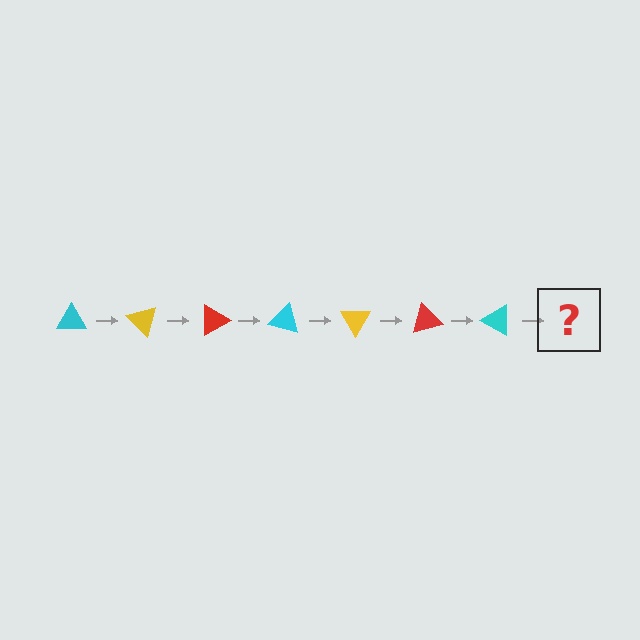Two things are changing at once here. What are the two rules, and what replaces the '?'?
The two rules are that it rotates 45 degrees each step and the color cycles through cyan, yellow, and red. The '?' should be a yellow triangle, rotated 315 degrees from the start.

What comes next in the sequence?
The next element should be a yellow triangle, rotated 315 degrees from the start.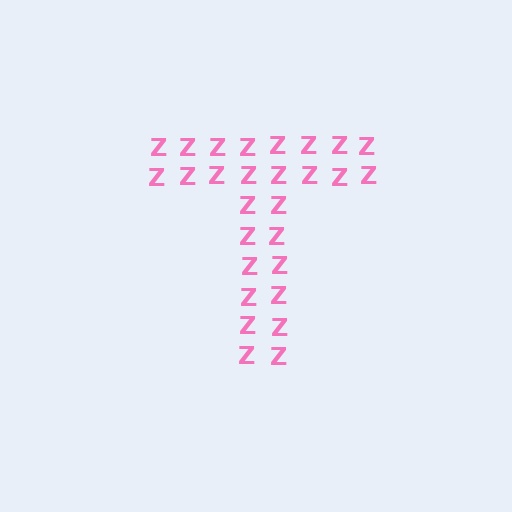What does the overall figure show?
The overall figure shows the letter T.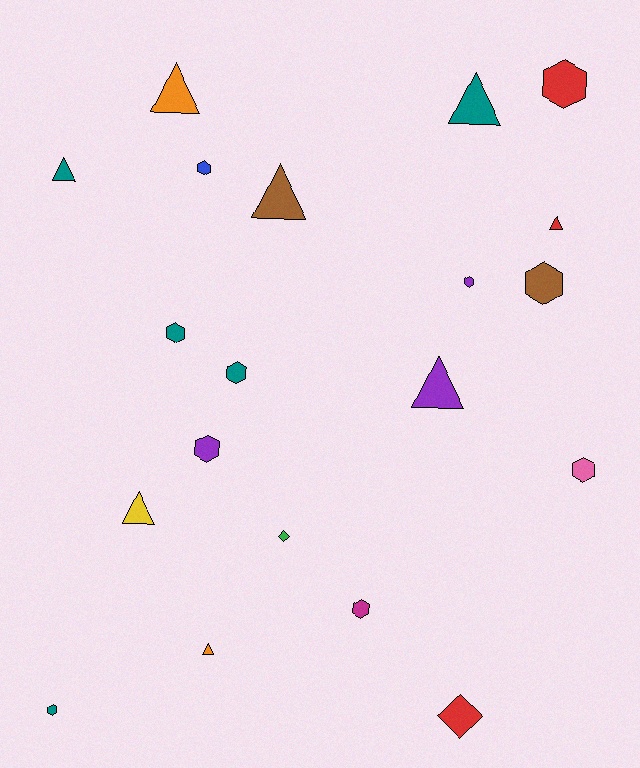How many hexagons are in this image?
There are 10 hexagons.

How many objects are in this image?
There are 20 objects.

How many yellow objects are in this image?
There is 1 yellow object.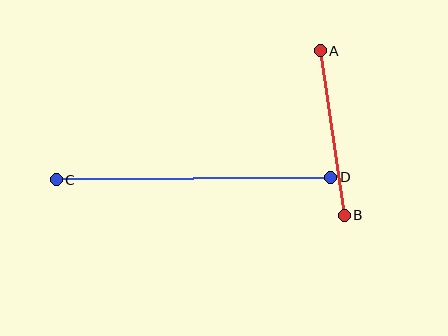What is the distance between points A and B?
The distance is approximately 167 pixels.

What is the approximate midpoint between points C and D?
The midpoint is at approximately (194, 179) pixels.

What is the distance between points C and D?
The distance is approximately 275 pixels.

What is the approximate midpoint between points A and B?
The midpoint is at approximately (332, 133) pixels.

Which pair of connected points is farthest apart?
Points C and D are farthest apart.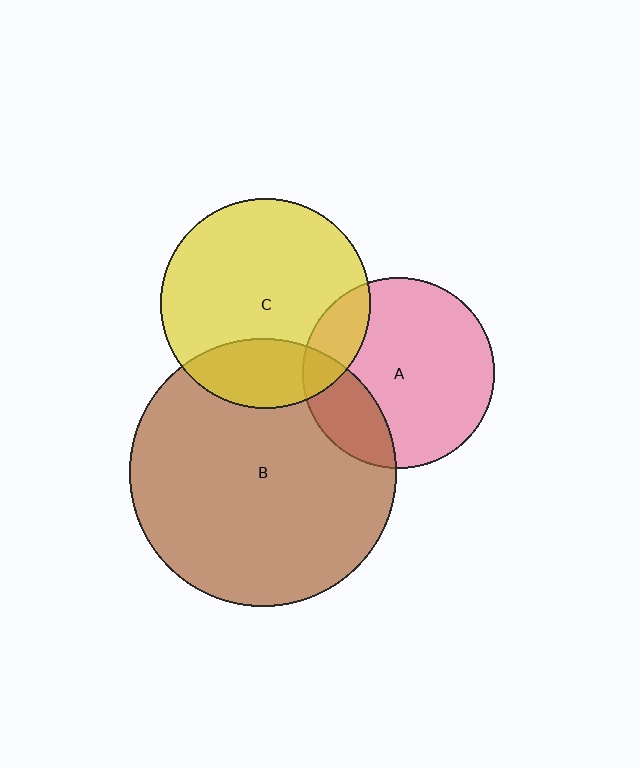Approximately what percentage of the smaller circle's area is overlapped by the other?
Approximately 25%.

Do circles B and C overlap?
Yes.